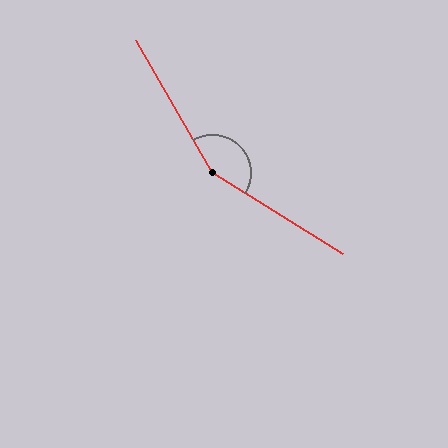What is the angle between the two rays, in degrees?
Approximately 152 degrees.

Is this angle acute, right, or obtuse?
It is obtuse.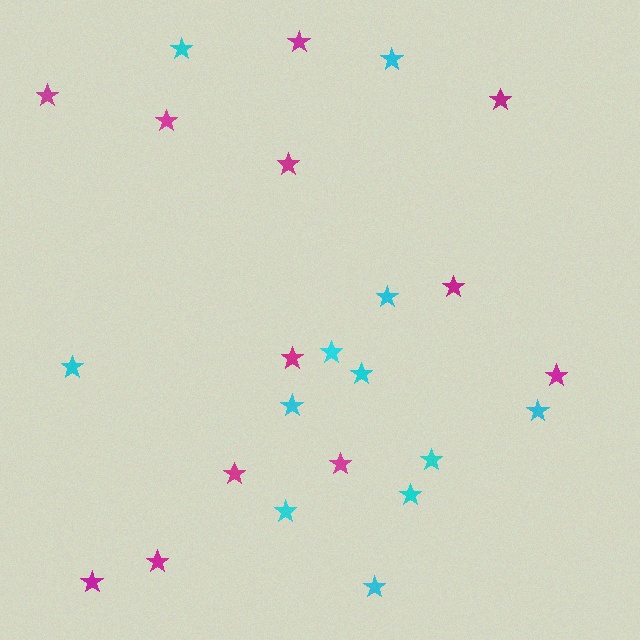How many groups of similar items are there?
There are 2 groups: one group of magenta stars (12) and one group of cyan stars (12).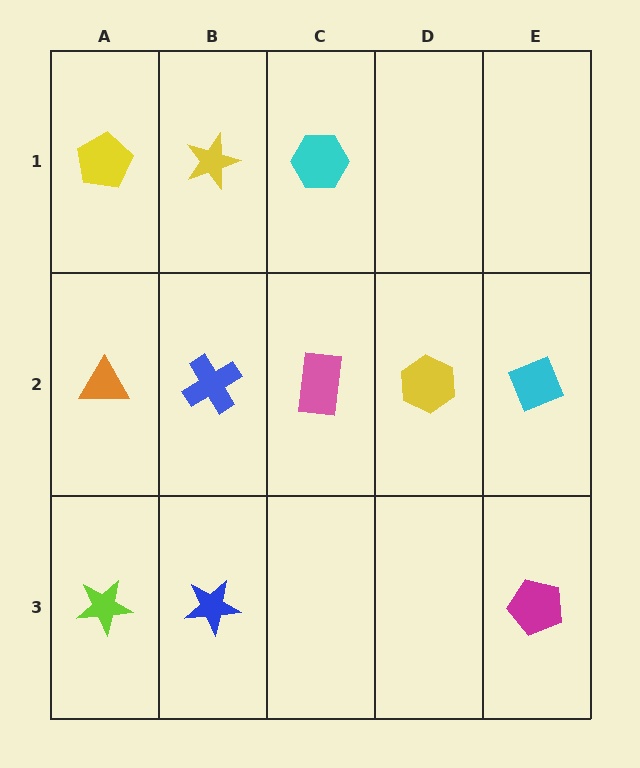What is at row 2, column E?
A cyan diamond.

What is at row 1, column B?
A yellow star.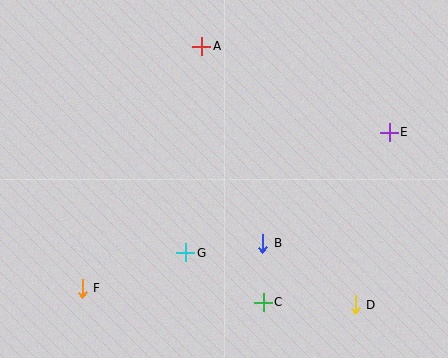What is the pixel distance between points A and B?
The distance between A and B is 206 pixels.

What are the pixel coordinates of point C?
Point C is at (263, 302).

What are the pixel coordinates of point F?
Point F is at (82, 288).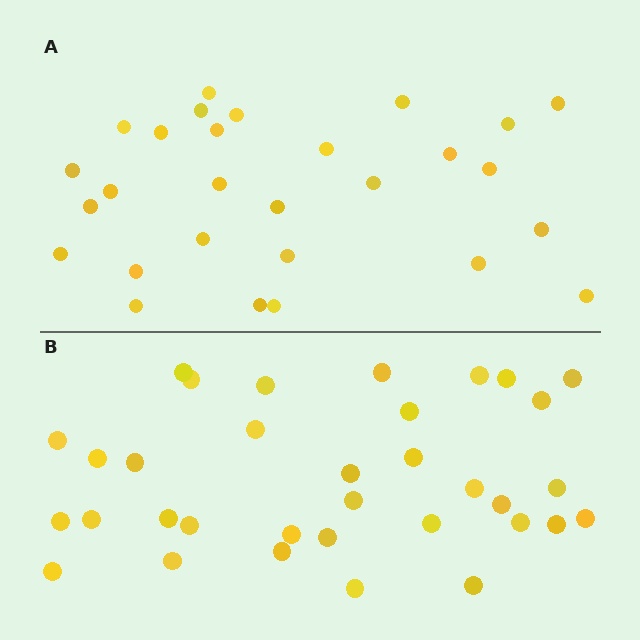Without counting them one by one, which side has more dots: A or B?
Region B (the bottom region) has more dots.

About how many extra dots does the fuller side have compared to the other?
Region B has about 6 more dots than region A.